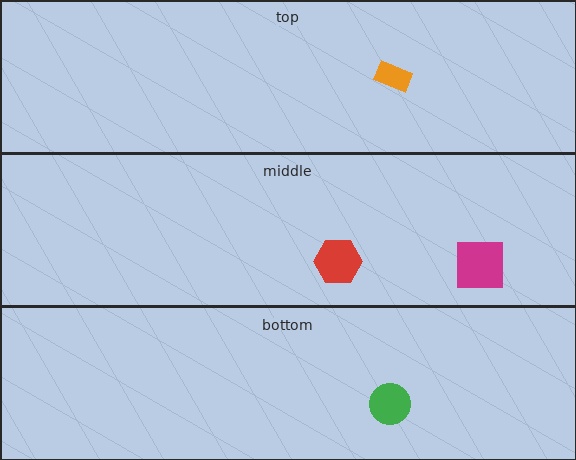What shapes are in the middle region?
The red hexagon, the magenta square.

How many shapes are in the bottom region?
1.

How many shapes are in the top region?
1.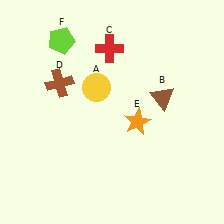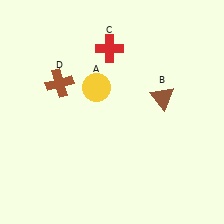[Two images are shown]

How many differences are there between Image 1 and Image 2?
There are 2 differences between the two images.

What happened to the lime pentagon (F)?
The lime pentagon (F) was removed in Image 2. It was in the top-left area of Image 1.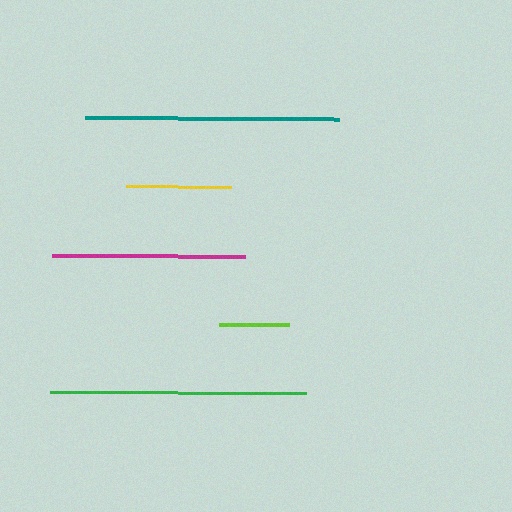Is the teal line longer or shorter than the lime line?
The teal line is longer than the lime line.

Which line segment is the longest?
The green line is the longest at approximately 256 pixels.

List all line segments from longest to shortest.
From longest to shortest: green, teal, magenta, yellow, lime.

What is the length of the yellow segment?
The yellow segment is approximately 105 pixels long.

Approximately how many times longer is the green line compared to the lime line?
The green line is approximately 3.6 times the length of the lime line.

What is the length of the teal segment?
The teal segment is approximately 254 pixels long.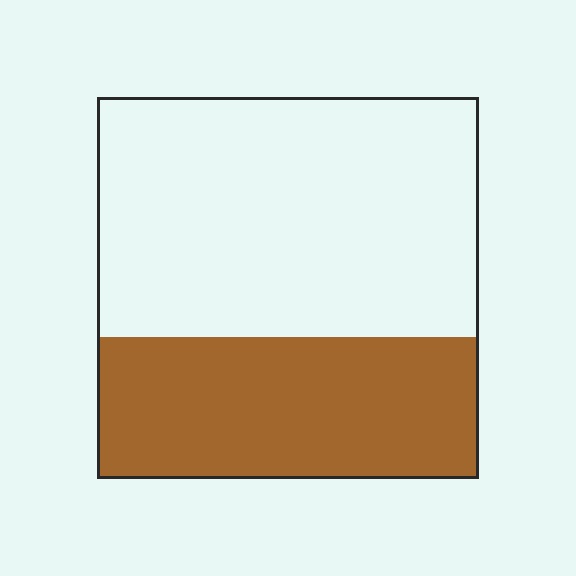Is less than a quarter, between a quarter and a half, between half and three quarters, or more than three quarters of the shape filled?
Between a quarter and a half.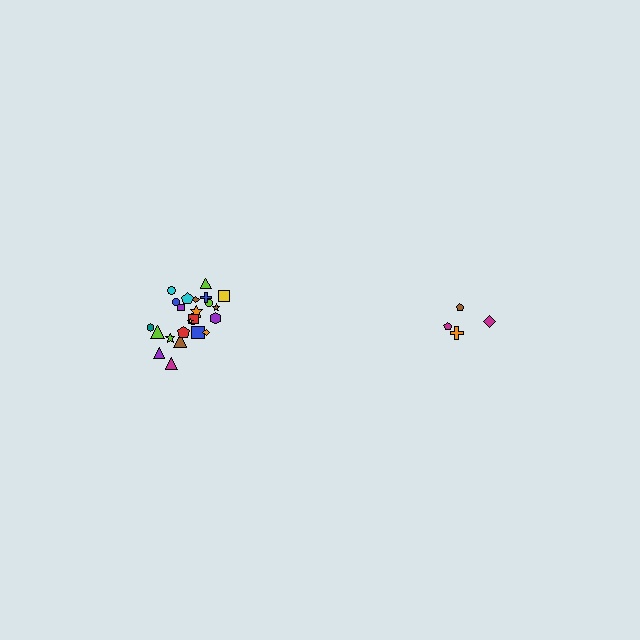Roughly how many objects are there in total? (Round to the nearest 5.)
Roughly 30 objects in total.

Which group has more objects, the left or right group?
The left group.